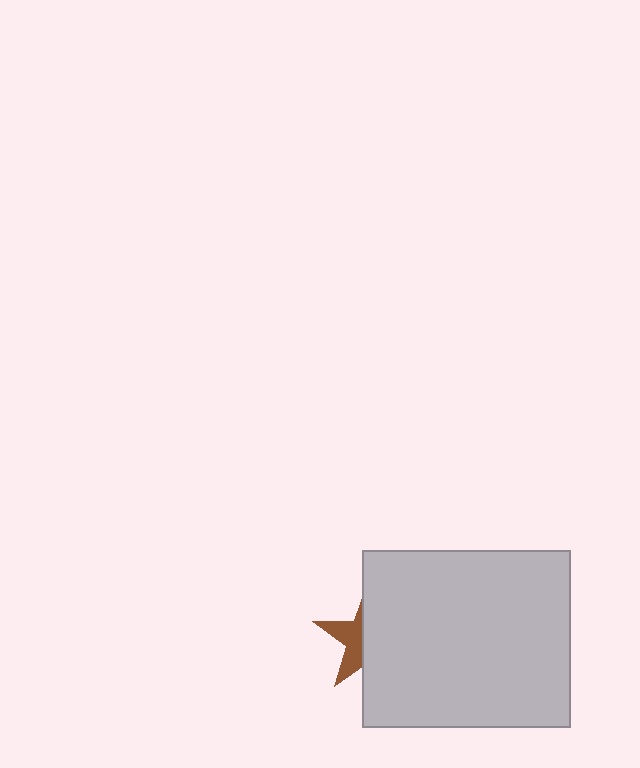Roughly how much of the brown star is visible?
A small part of it is visible (roughly 37%).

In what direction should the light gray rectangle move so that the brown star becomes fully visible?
The light gray rectangle should move right. That is the shortest direction to clear the overlap and leave the brown star fully visible.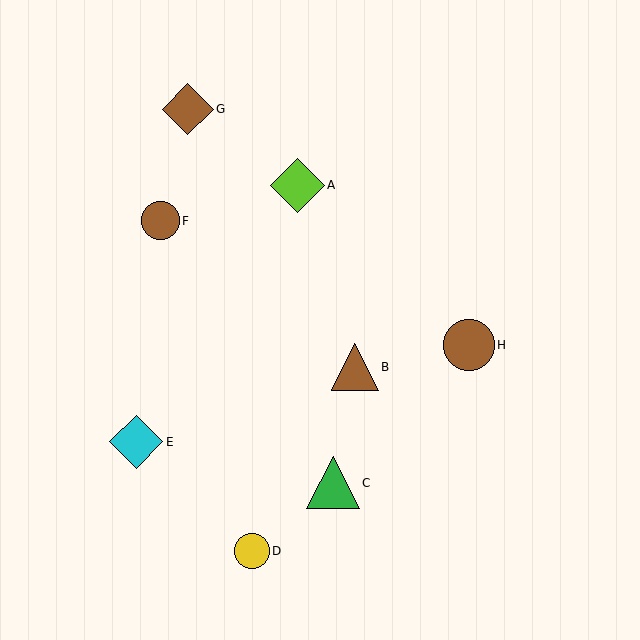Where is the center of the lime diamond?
The center of the lime diamond is at (297, 185).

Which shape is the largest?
The lime diamond (labeled A) is the largest.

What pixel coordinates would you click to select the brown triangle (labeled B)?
Click at (355, 367) to select the brown triangle B.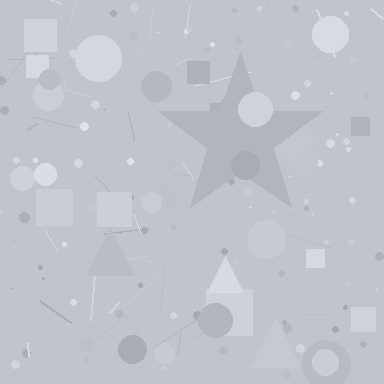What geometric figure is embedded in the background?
A star is embedded in the background.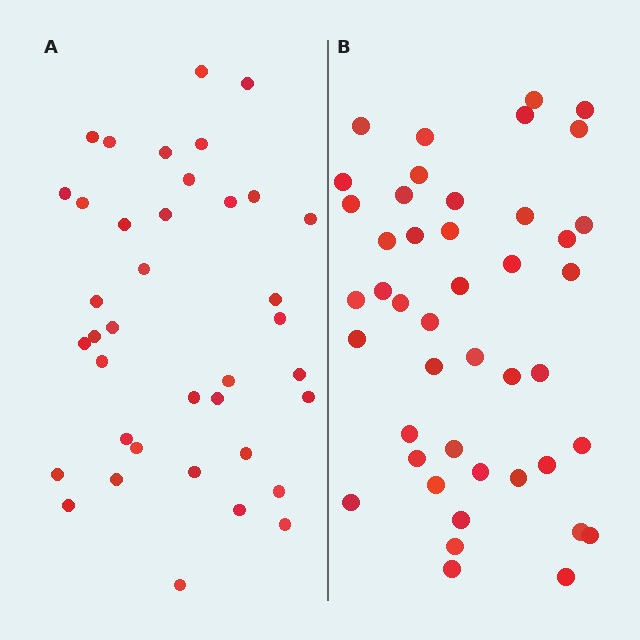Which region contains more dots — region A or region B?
Region B (the right region) has more dots.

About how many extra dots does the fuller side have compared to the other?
Region B has about 6 more dots than region A.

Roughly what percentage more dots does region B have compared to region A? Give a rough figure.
About 15% more.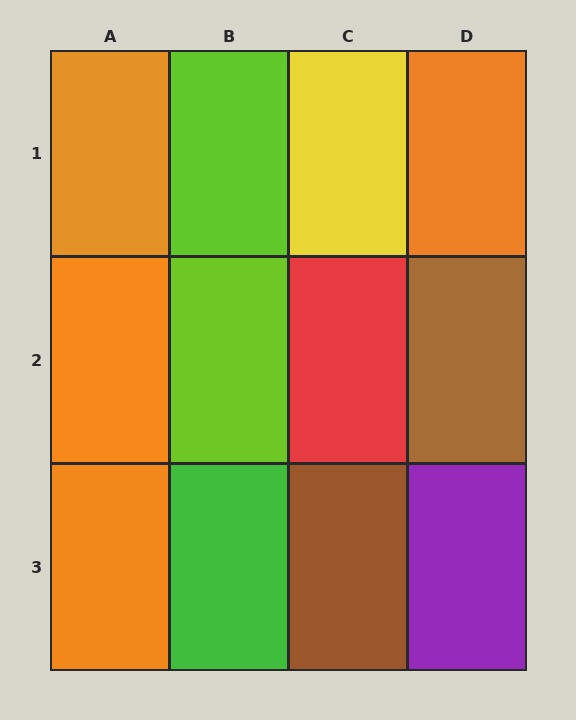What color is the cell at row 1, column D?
Orange.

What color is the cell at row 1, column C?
Yellow.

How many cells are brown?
2 cells are brown.